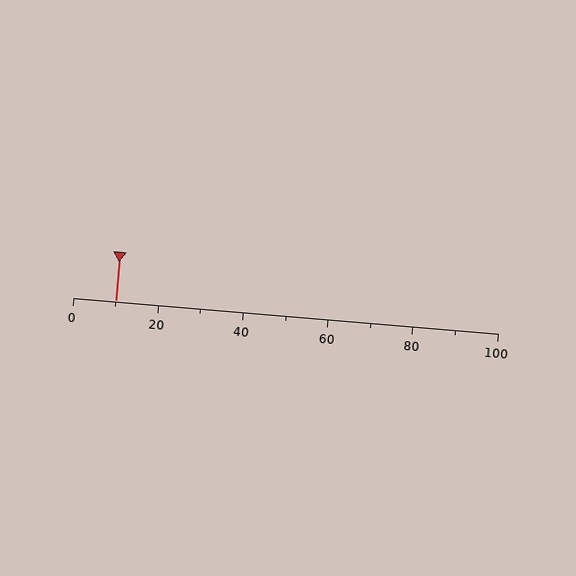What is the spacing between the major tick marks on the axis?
The major ticks are spaced 20 apart.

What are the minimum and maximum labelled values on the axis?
The axis runs from 0 to 100.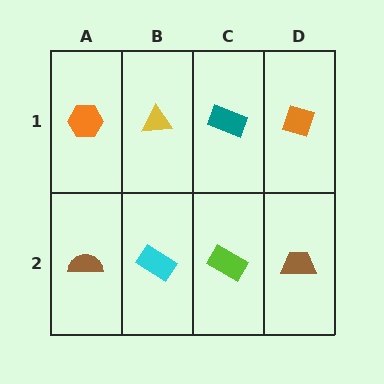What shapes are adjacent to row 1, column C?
A lime rectangle (row 2, column C), a yellow triangle (row 1, column B), an orange diamond (row 1, column D).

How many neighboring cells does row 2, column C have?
3.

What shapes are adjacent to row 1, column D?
A brown trapezoid (row 2, column D), a teal rectangle (row 1, column C).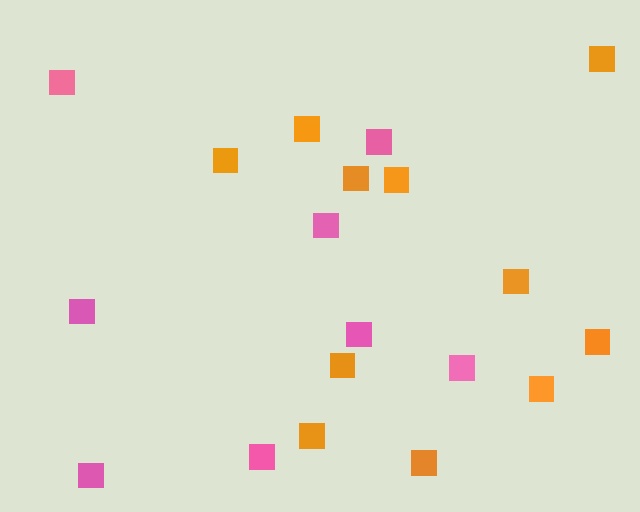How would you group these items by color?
There are 2 groups: one group of pink squares (8) and one group of orange squares (11).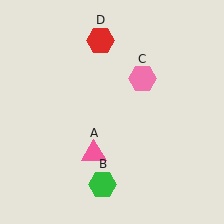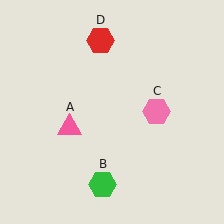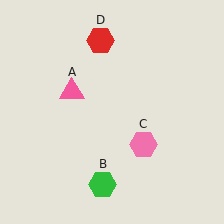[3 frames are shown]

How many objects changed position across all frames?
2 objects changed position: pink triangle (object A), pink hexagon (object C).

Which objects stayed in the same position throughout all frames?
Green hexagon (object B) and red hexagon (object D) remained stationary.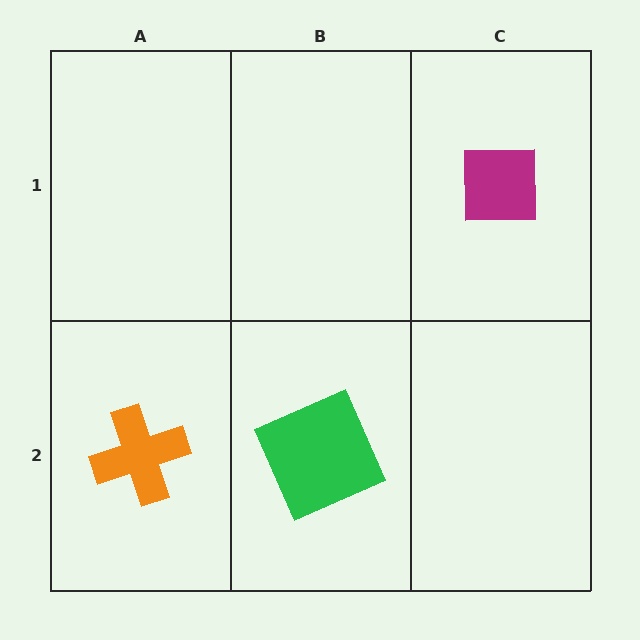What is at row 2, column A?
An orange cross.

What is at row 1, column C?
A magenta square.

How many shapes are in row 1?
1 shape.